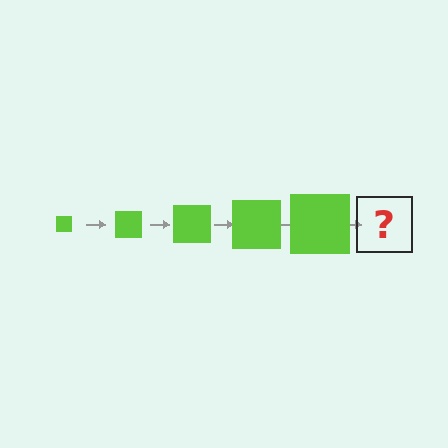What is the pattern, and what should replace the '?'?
The pattern is that the square gets progressively larger each step. The '?' should be a lime square, larger than the previous one.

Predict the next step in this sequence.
The next step is a lime square, larger than the previous one.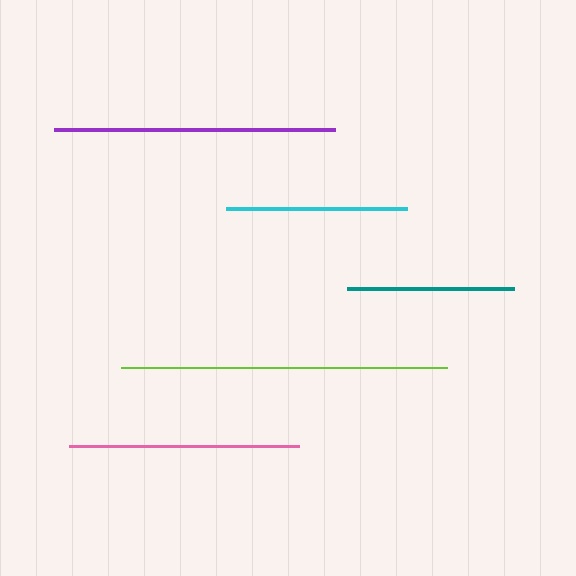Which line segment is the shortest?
The teal line is the shortest at approximately 167 pixels.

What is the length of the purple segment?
The purple segment is approximately 281 pixels long.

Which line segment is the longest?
The lime line is the longest at approximately 326 pixels.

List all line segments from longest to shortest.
From longest to shortest: lime, purple, pink, cyan, teal.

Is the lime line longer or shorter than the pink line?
The lime line is longer than the pink line.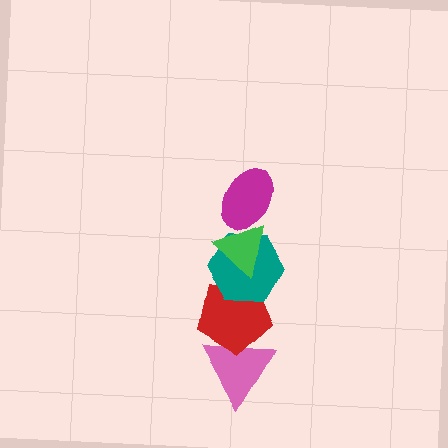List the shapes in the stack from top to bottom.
From top to bottom: the magenta ellipse, the green triangle, the teal hexagon, the red pentagon, the pink triangle.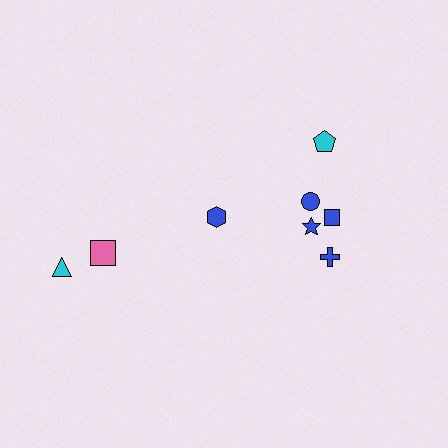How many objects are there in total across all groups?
There are 8 objects.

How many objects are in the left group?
There are 3 objects.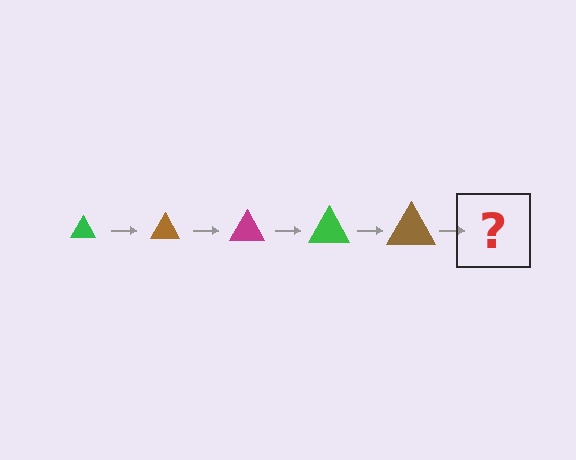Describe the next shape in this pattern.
It should be a magenta triangle, larger than the previous one.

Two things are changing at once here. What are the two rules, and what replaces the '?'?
The two rules are that the triangle grows larger each step and the color cycles through green, brown, and magenta. The '?' should be a magenta triangle, larger than the previous one.